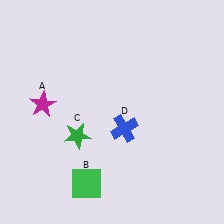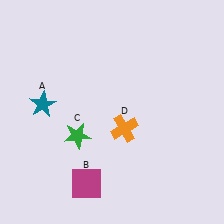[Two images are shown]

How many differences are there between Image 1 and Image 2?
There are 3 differences between the two images.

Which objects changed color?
A changed from magenta to teal. B changed from green to magenta. D changed from blue to orange.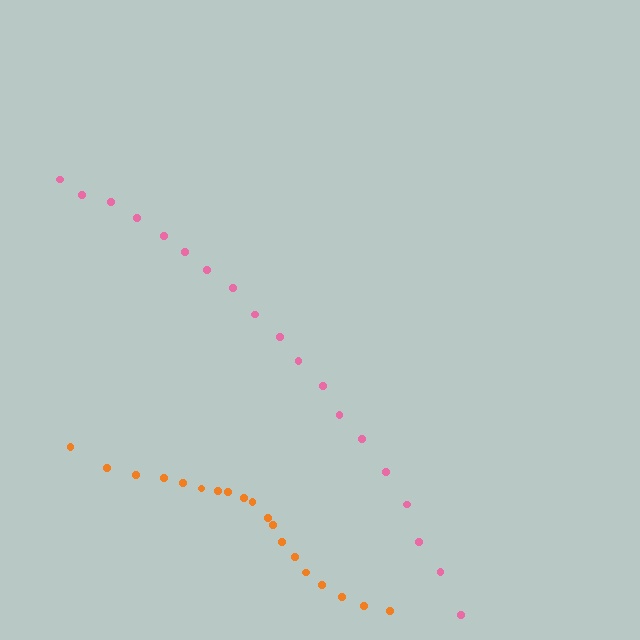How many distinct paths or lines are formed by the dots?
There are 2 distinct paths.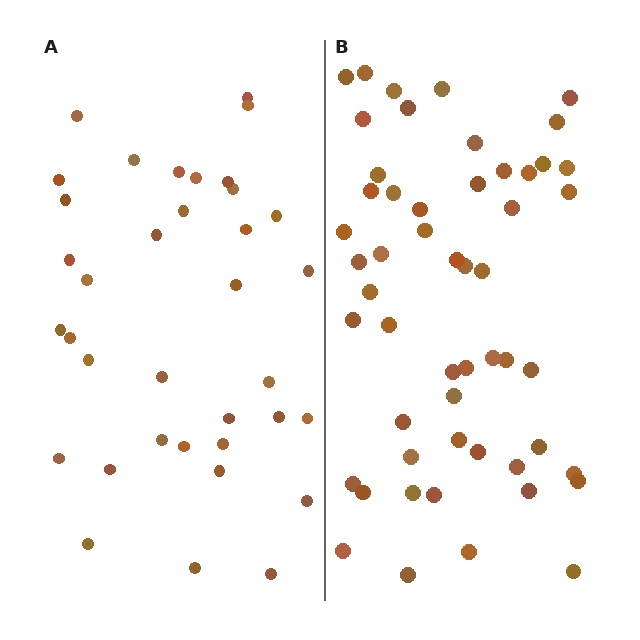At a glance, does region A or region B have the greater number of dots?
Region B (the right region) has more dots.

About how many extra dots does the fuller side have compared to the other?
Region B has approximately 15 more dots than region A.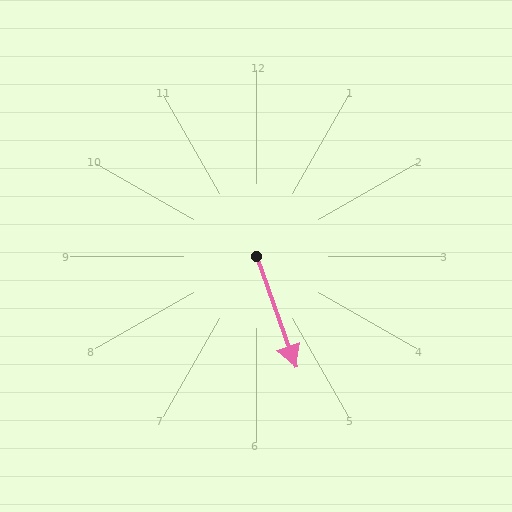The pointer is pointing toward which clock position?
Roughly 5 o'clock.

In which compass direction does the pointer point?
South.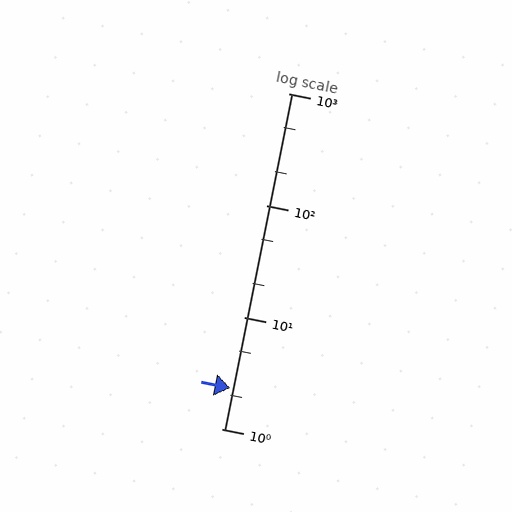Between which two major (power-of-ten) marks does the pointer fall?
The pointer is between 1 and 10.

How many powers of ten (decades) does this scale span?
The scale spans 3 decades, from 1 to 1000.